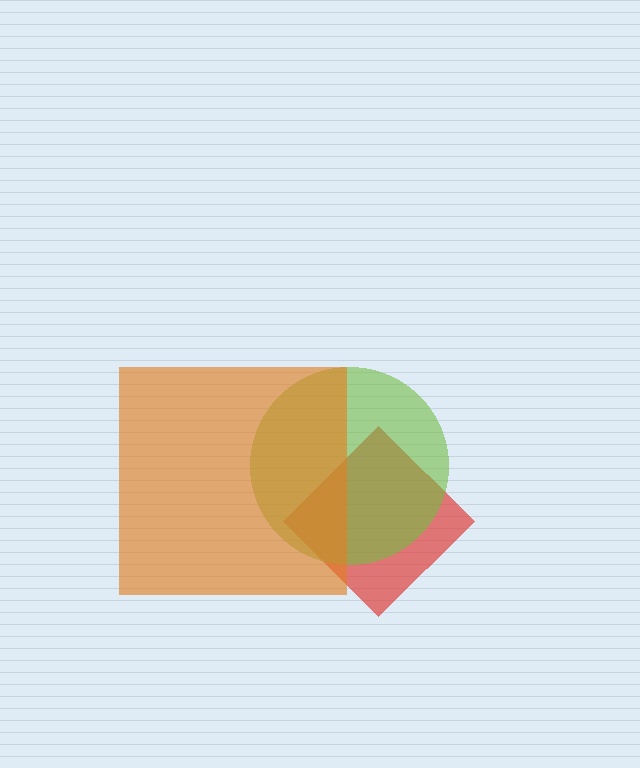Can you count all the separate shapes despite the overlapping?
Yes, there are 3 separate shapes.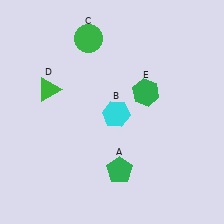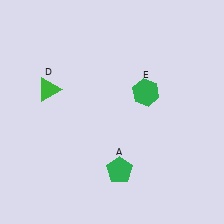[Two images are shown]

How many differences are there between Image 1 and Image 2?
There are 2 differences between the two images.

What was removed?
The green circle (C), the cyan hexagon (B) were removed in Image 2.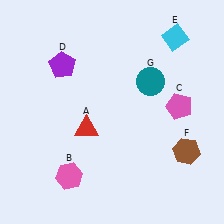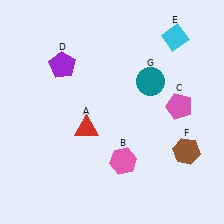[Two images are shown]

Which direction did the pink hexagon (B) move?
The pink hexagon (B) moved right.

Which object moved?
The pink hexagon (B) moved right.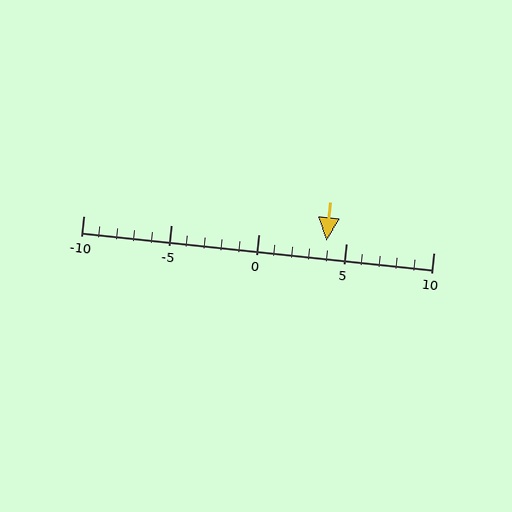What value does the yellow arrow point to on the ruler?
The yellow arrow points to approximately 4.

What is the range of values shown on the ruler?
The ruler shows values from -10 to 10.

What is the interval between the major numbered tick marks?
The major tick marks are spaced 5 units apart.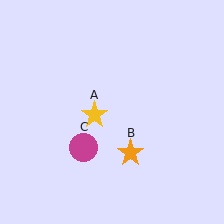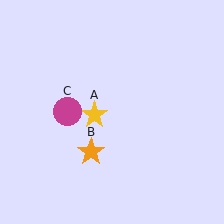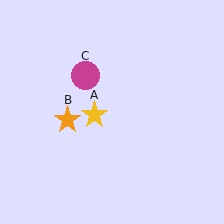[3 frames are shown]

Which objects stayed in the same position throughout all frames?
Yellow star (object A) remained stationary.